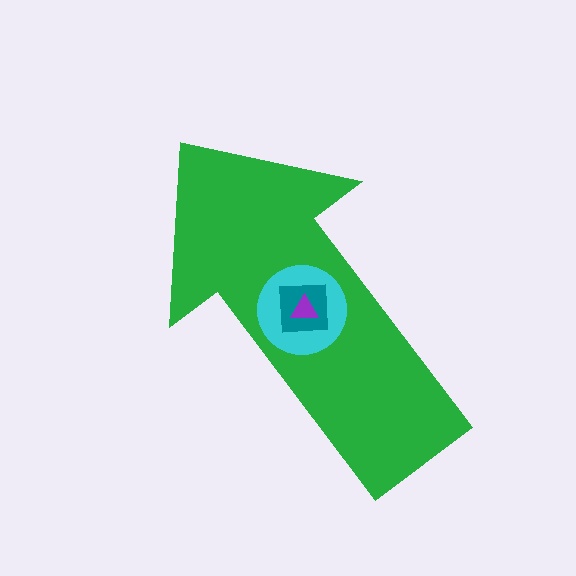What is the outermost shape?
The green arrow.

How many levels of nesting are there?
4.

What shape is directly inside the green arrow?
The cyan circle.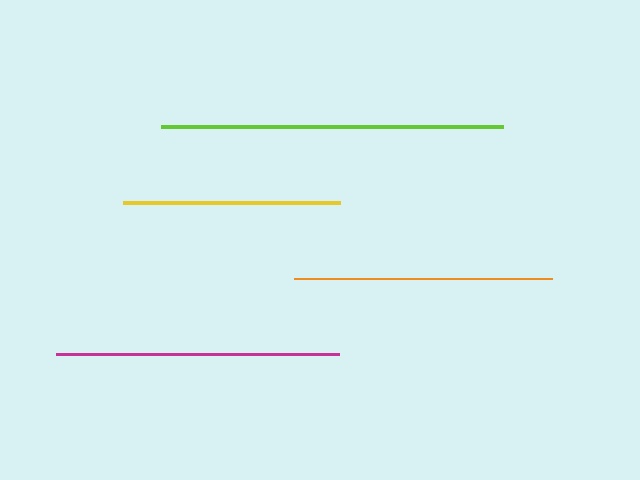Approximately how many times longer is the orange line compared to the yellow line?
The orange line is approximately 1.2 times the length of the yellow line.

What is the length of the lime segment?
The lime segment is approximately 342 pixels long.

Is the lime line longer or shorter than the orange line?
The lime line is longer than the orange line.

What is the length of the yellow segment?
The yellow segment is approximately 217 pixels long.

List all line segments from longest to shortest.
From longest to shortest: lime, magenta, orange, yellow.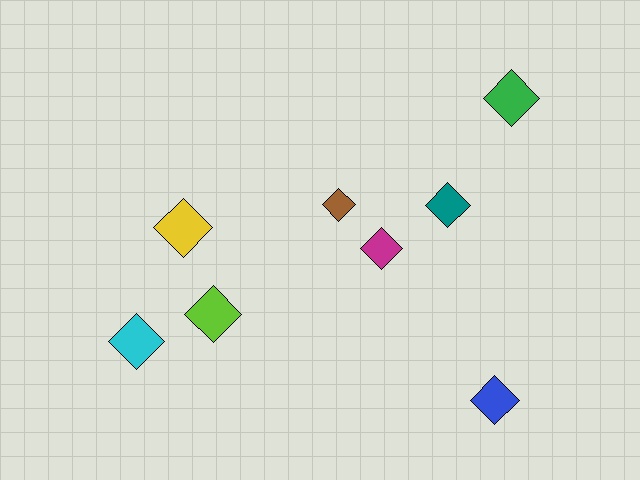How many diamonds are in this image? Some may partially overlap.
There are 8 diamonds.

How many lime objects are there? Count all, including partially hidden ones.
There is 1 lime object.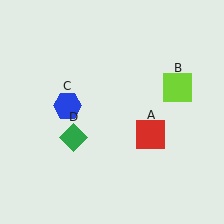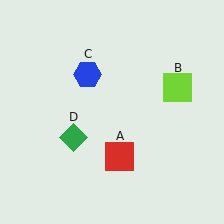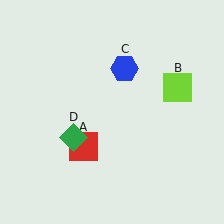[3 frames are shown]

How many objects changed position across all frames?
2 objects changed position: red square (object A), blue hexagon (object C).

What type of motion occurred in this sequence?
The red square (object A), blue hexagon (object C) rotated clockwise around the center of the scene.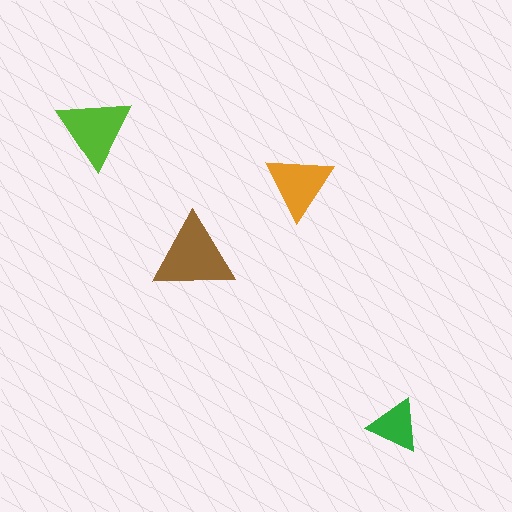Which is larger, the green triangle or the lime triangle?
The lime one.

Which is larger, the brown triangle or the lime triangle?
The brown one.